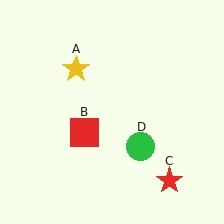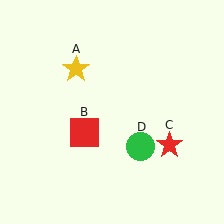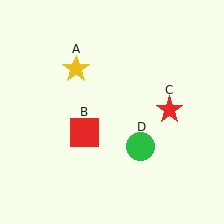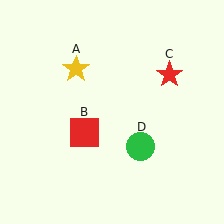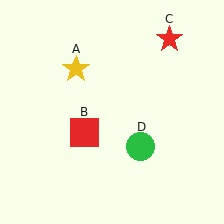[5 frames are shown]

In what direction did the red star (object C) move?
The red star (object C) moved up.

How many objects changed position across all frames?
1 object changed position: red star (object C).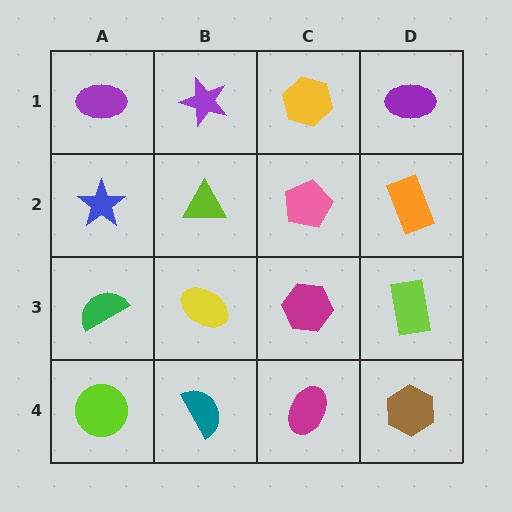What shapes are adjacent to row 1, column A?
A blue star (row 2, column A), a purple star (row 1, column B).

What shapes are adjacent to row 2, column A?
A purple ellipse (row 1, column A), a green semicircle (row 3, column A), a lime triangle (row 2, column B).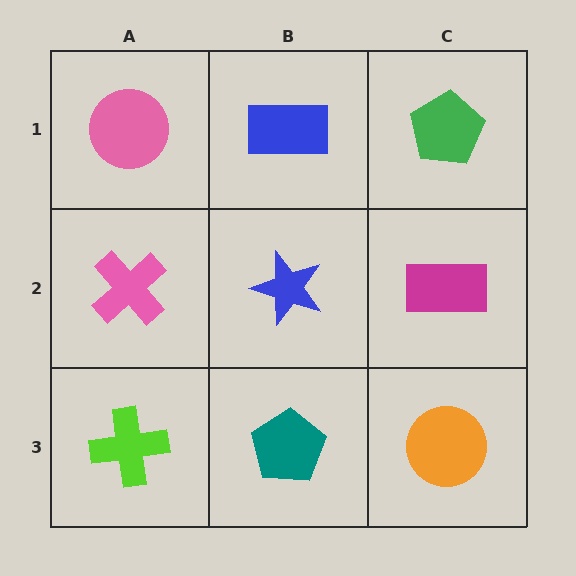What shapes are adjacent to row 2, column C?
A green pentagon (row 1, column C), an orange circle (row 3, column C), a blue star (row 2, column B).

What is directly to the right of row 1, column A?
A blue rectangle.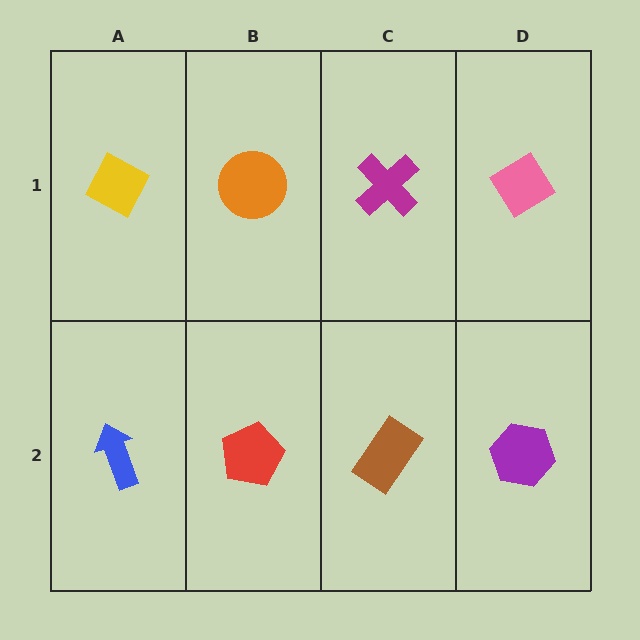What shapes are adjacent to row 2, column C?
A magenta cross (row 1, column C), a red pentagon (row 2, column B), a purple hexagon (row 2, column D).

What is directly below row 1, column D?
A purple hexagon.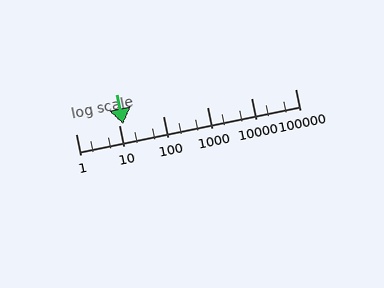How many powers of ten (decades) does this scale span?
The scale spans 5 decades, from 1 to 100000.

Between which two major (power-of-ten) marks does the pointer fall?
The pointer is between 10 and 100.